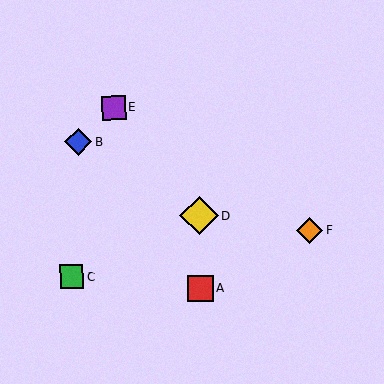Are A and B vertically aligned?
No, A is at x≈200 and B is at x≈78.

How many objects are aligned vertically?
2 objects (A, D) are aligned vertically.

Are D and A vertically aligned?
Yes, both are at x≈199.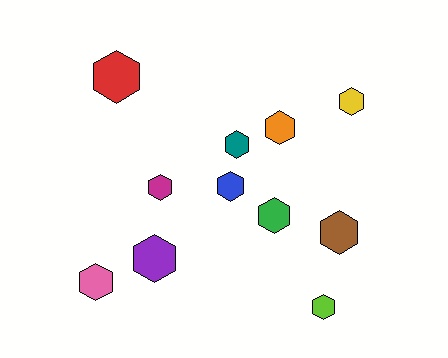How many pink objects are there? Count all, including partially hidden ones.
There is 1 pink object.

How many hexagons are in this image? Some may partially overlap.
There are 11 hexagons.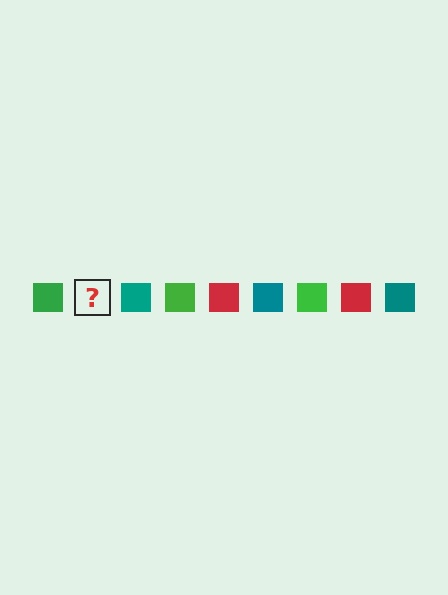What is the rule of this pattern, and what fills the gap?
The rule is that the pattern cycles through green, red, teal squares. The gap should be filled with a red square.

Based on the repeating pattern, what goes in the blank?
The blank should be a red square.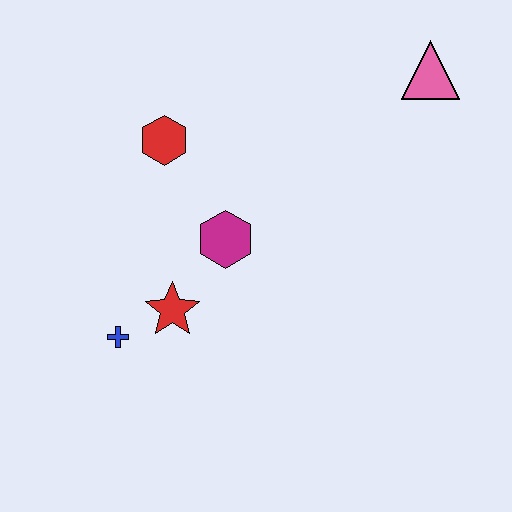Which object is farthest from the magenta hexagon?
The pink triangle is farthest from the magenta hexagon.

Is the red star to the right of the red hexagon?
Yes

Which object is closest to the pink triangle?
The magenta hexagon is closest to the pink triangle.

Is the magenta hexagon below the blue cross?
No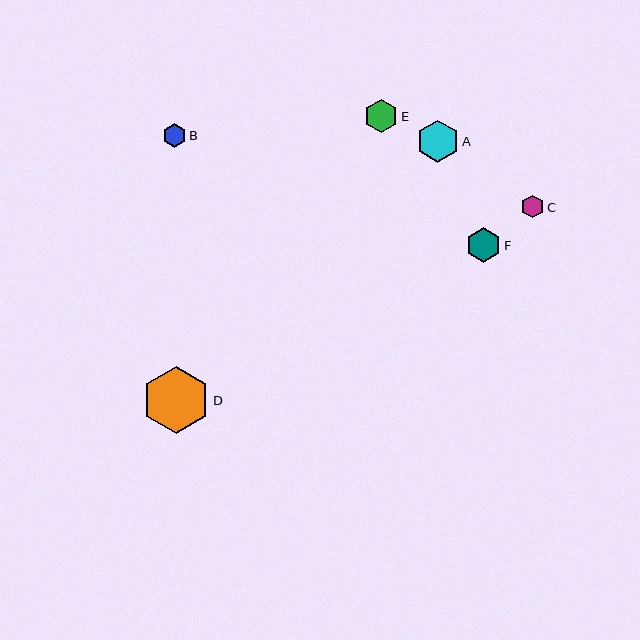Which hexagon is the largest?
Hexagon D is the largest with a size of approximately 68 pixels.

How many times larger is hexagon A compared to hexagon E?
Hexagon A is approximately 1.3 times the size of hexagon E.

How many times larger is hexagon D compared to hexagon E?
Hexagon D is approximately 2.0 times the size of hexagon E.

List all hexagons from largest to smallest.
From largest to smallest: D, A, F, E, B, C.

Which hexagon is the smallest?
Hexagon C is the smallest with a size of approximately 23 pixels.